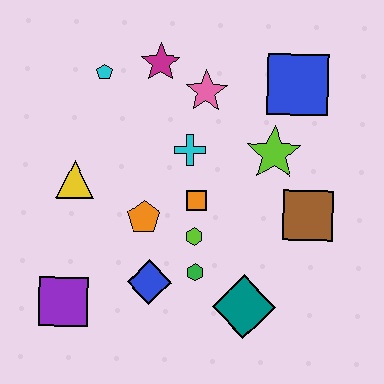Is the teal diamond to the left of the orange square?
No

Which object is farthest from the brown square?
The purple square is farthest from the brown square.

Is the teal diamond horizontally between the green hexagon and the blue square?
Yes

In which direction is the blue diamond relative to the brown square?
The blue diamond is to the left of the brown square.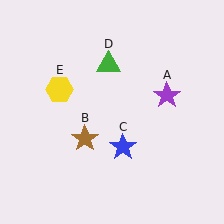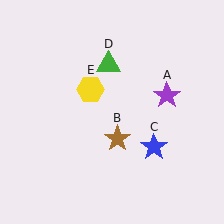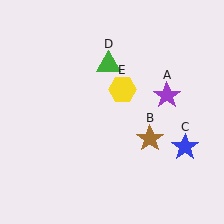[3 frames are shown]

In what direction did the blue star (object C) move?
The blue star (object C) moved right.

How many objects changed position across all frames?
3 objects changed position: brown star (object B), blue star (object C), yellow hexagon (object E).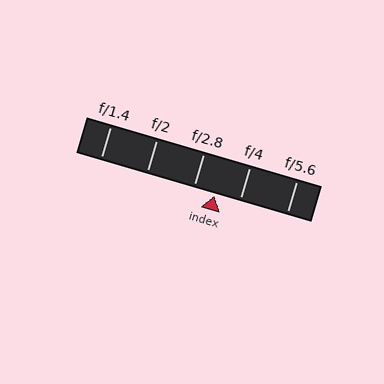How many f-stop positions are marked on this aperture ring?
There are 5 f-stop positions marked.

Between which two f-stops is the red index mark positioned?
The index mark is between f/2.8 and f/4.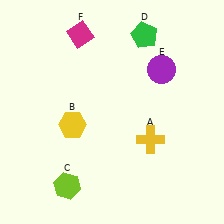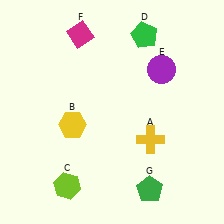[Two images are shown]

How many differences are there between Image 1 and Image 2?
There is 1 difference between the two images.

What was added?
A green pentagon (G) was added in Image 2.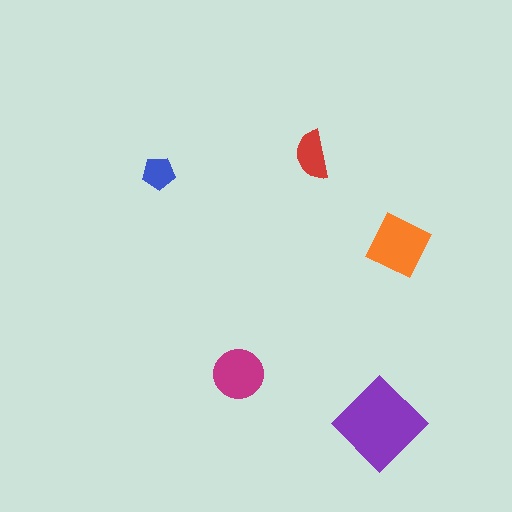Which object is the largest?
The purple diamond.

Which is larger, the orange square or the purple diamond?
The purple diamond.